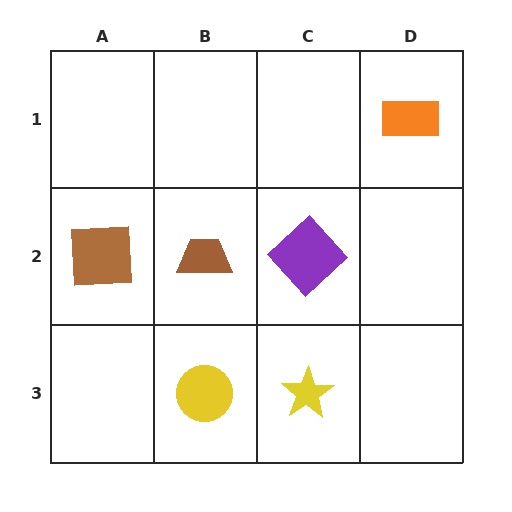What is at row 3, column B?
A yellow circle.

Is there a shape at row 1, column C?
No, that cell is empty.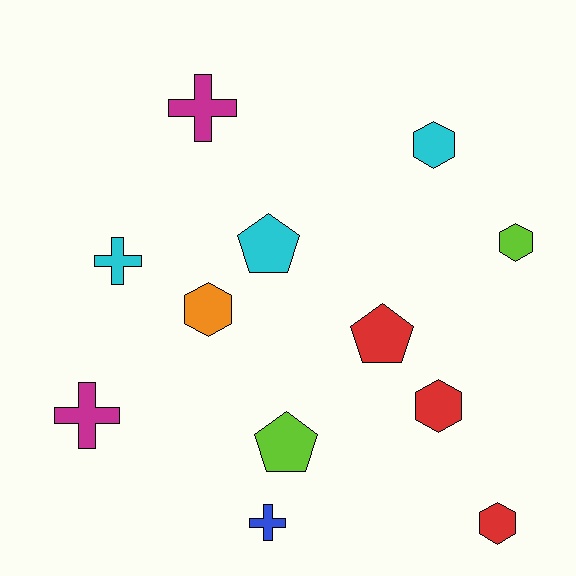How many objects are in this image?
There are 12 objects.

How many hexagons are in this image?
There are 5 hexagons.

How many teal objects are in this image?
There are no teal objects.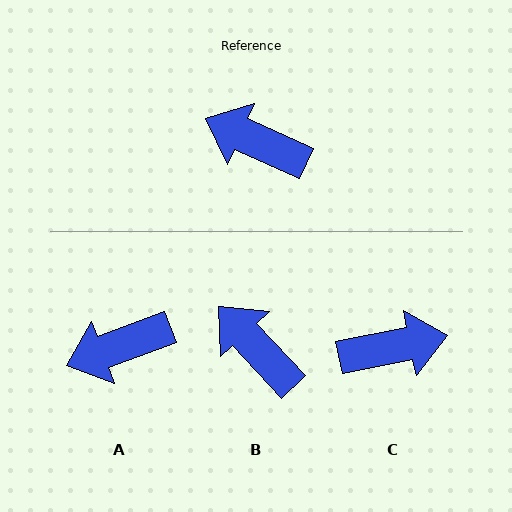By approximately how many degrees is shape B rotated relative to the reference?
Approximately 23 degrees clockwise.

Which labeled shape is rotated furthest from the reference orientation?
C, about 145 degrees away.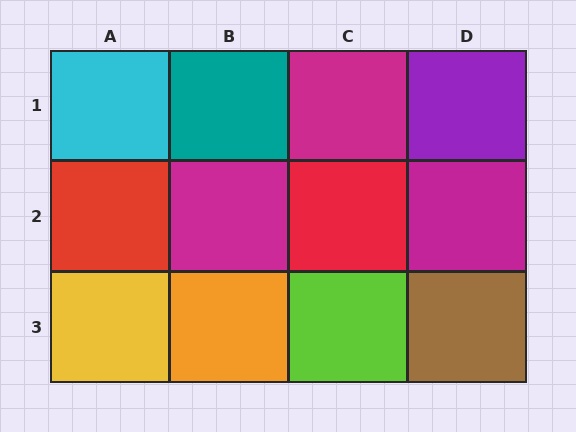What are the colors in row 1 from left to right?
Cyan, teal, magenta, purple.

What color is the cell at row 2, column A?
Red.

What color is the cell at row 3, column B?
Orange.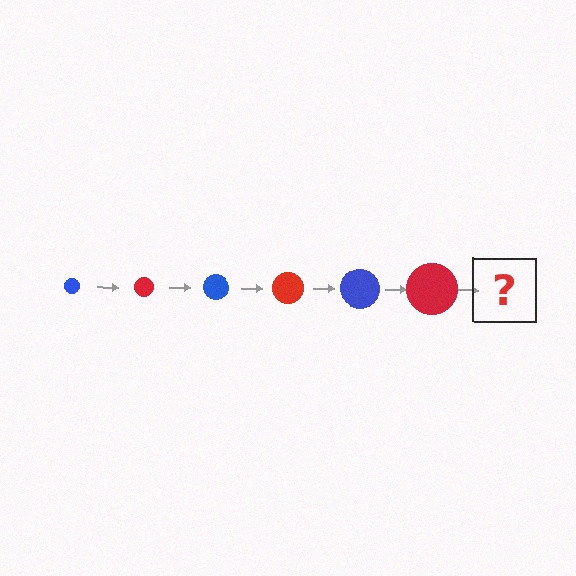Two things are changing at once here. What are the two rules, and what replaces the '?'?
The two rules are that the circle grows larger each step and the color cycles through blue and red. The '?' should be a blue circle, larger than the previous one.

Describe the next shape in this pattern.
It should be a blue circle, larger than the previous one.